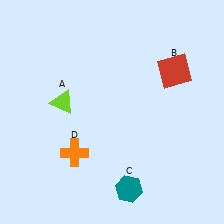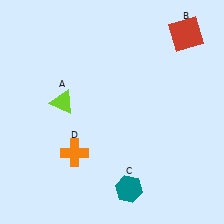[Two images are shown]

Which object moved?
The red square (B) moved up.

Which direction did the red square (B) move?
The red square (B) moved up.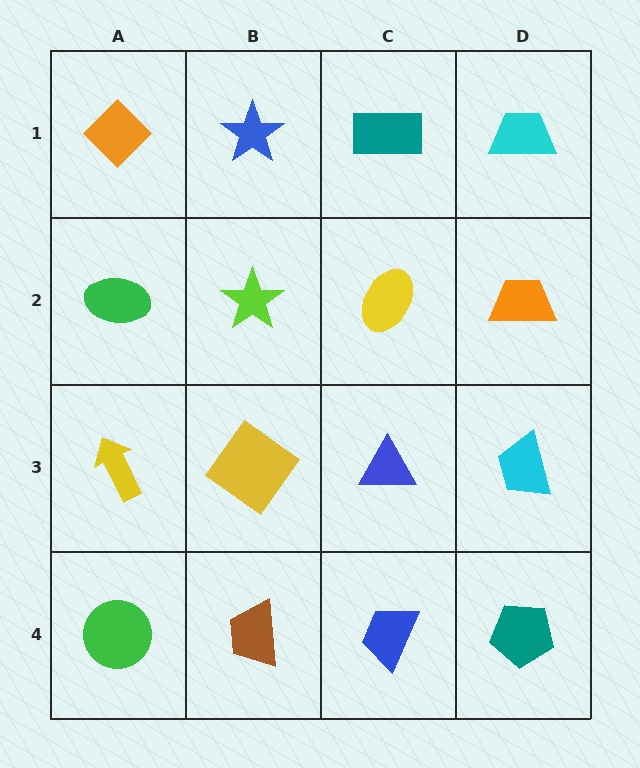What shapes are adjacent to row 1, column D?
An orange trapezoid (row 2, column D), a teal rectangle (row 1, column C).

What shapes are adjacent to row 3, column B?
A lime star (row 2, column B), a brown trapezoid (row 4, column B), a yellow arrow (row 3, column A), a blue triangle (row 3, column C).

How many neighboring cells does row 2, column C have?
4.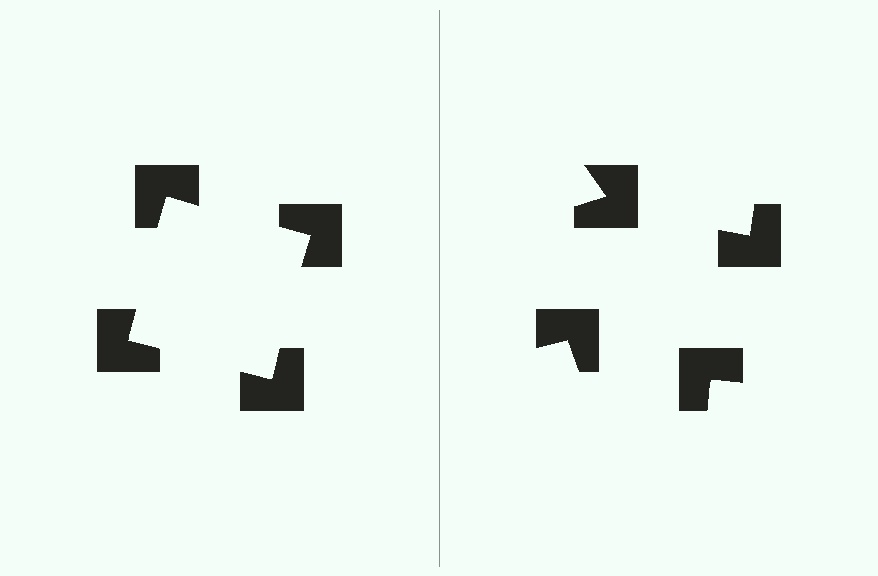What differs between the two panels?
The notched squares are positioned identically on both sides; only the wedge orientations differ. On the left they align to a square; on the right they are misaligned.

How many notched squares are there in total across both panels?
8 — 4 on each side.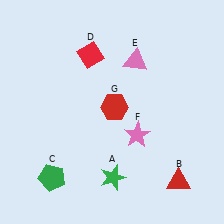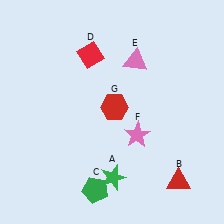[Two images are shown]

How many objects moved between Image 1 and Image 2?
1 object moved between the two images.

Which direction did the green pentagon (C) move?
The green pentagon (C) moved right.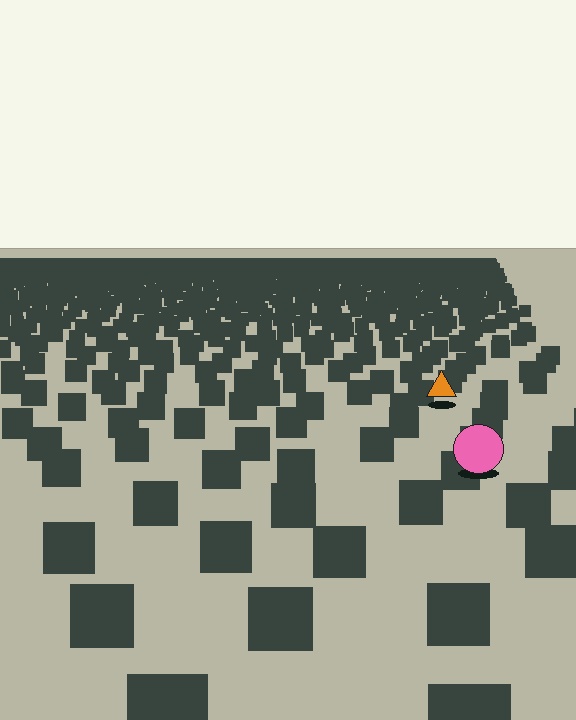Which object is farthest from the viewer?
The orange triangle is farthest from the viewer. It appears smaller and the ground texture around it is denser.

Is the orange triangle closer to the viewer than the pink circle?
No. The pink circle is closer — you can tell from the texture gradient: the ground texture is coarser near it.